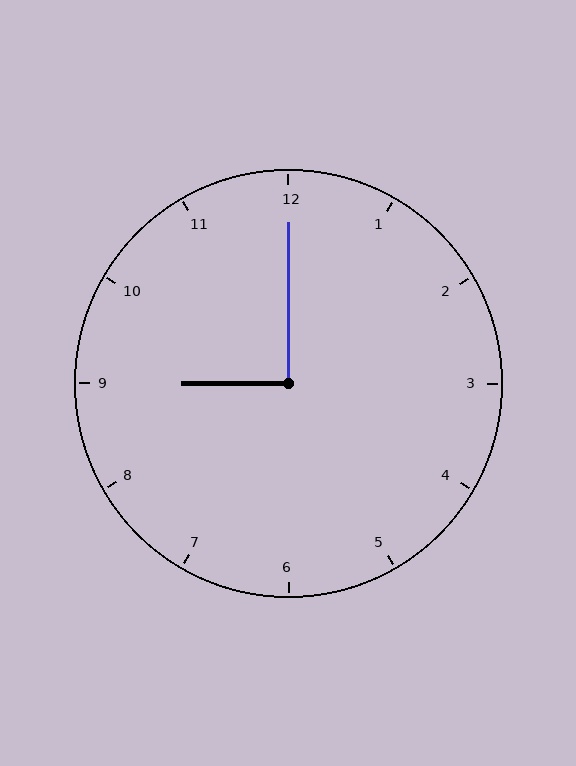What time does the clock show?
9:00.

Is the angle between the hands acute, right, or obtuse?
It is right.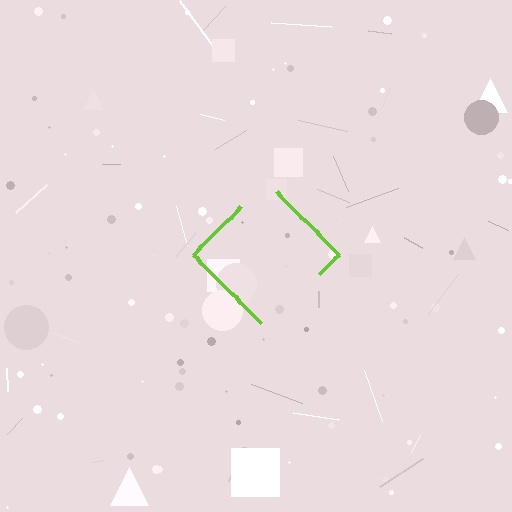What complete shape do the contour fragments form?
The contour fragments form a diamond.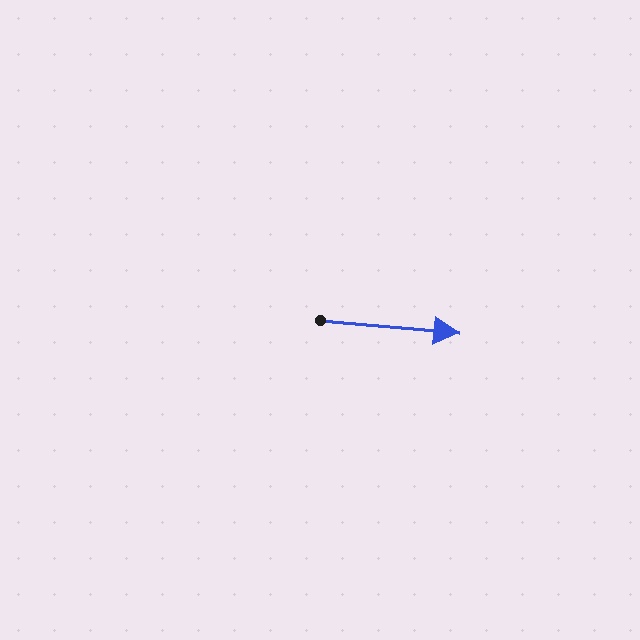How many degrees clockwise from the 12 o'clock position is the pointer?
Approximately 95 degrees.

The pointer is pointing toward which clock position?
Roughly 3 o'clock.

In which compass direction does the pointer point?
East.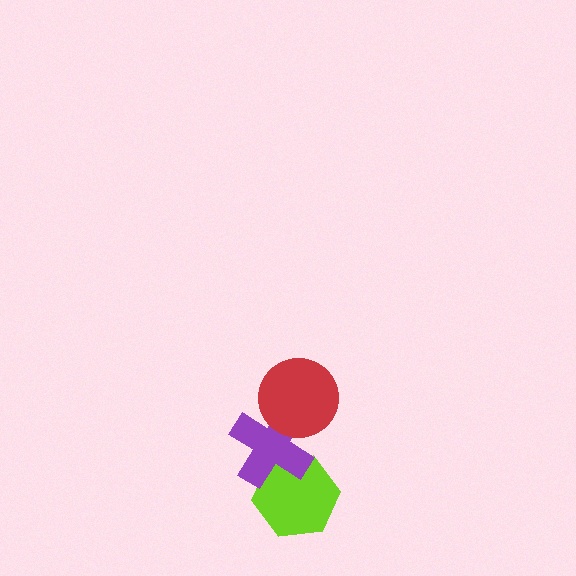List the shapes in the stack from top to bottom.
From top to bottom: the red circle, the purple cross, the lime hexagon.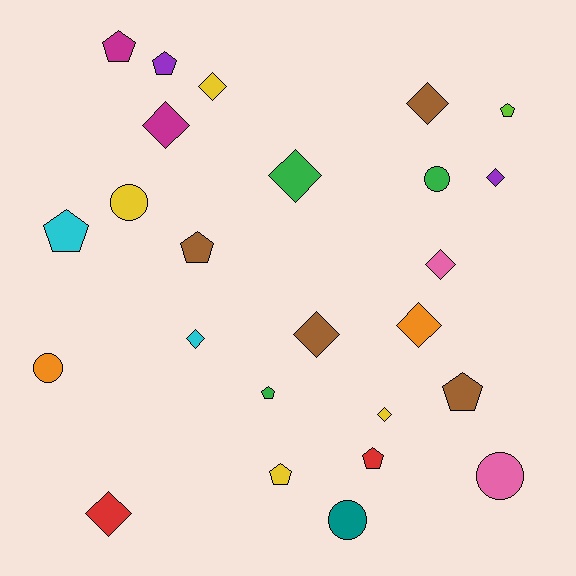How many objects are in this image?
There are 25 objects.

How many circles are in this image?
There are 5 circles.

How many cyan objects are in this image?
There are 2 cyan objects.